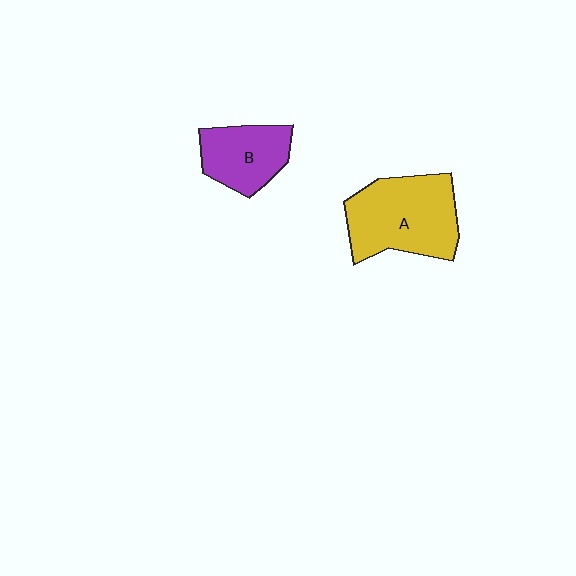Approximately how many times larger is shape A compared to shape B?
Approximately 1.6 times.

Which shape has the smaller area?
Shape B (purple).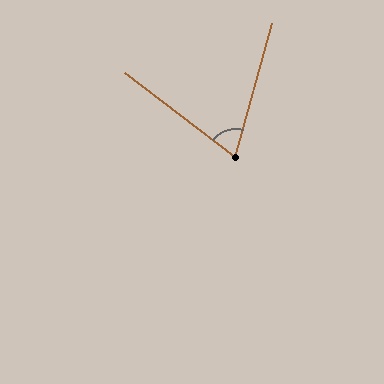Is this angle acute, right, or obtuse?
It is acute.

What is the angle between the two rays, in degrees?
Approximately 68 degrees.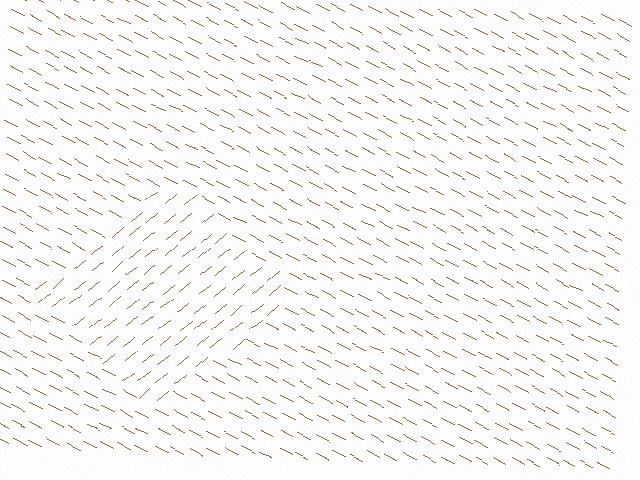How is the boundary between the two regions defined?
The boundary is defined purely by a change in line orientation (approximately 67 degrees difference). All lines are the same color and thickness.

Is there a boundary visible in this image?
Yes, there is a texture boundary formed by a change in line orientation.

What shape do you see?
I see a diamond.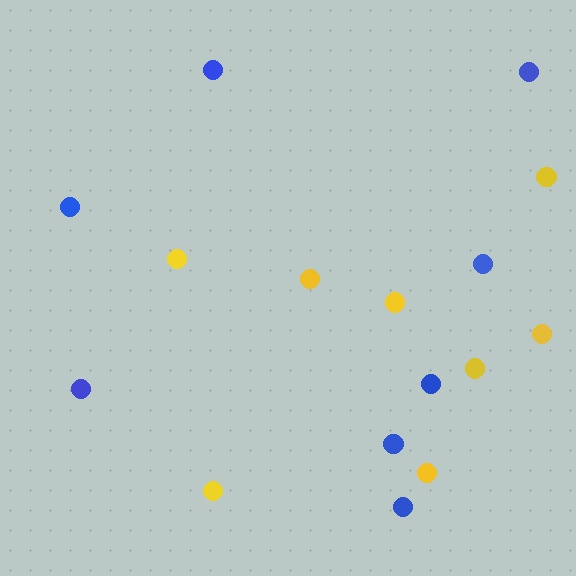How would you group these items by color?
There are 2 groups: one group of blue circles (8) and one group of yellow circles (8).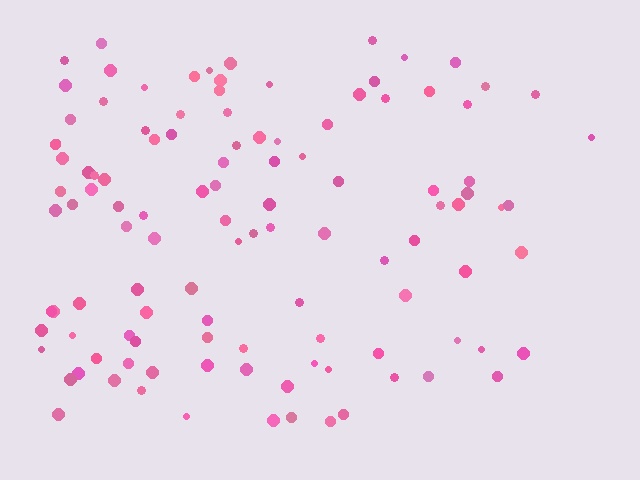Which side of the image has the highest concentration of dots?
The left.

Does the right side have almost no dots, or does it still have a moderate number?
Still a moderate number, just noticeably fewer than the left.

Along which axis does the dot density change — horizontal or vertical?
Horizontal.